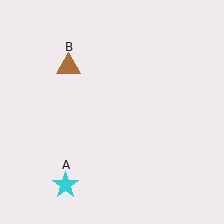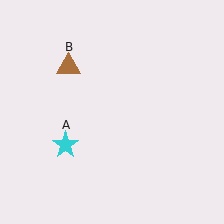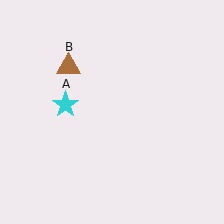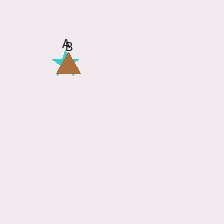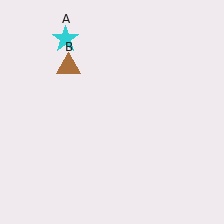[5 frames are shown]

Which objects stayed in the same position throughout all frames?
Brown triangle (object B) remained stationary.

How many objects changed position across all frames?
1 object changed position: cyan star (object A).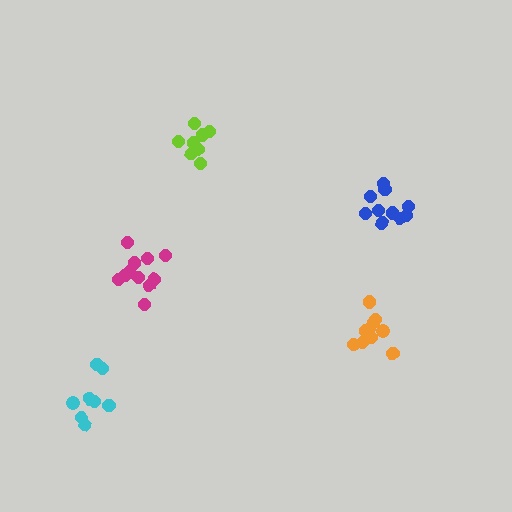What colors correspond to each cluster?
The clusters are colored: orange, magenta, cyan, blue, lime.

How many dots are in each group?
Group 1: 10 dots, Group 2: 11 dots, Group 3: 8 dots, Group 4: 10 dots, Group 5: 8 dots (47 total).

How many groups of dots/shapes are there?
There are 5 groups.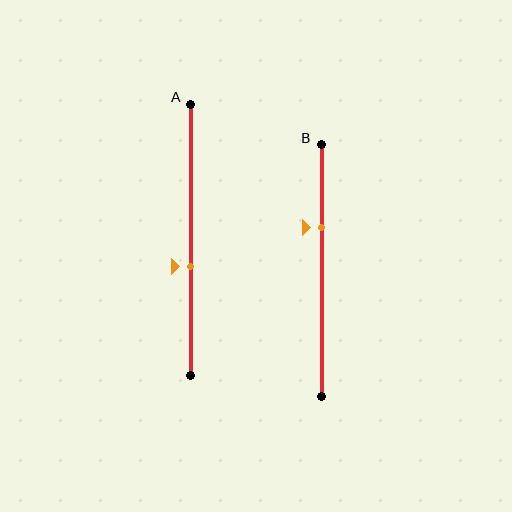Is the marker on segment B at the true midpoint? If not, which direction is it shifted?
No, the marker on segment B is shifted upward by about 17% of the segment length.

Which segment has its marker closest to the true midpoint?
Segment A has its marker closest to the true midpoint.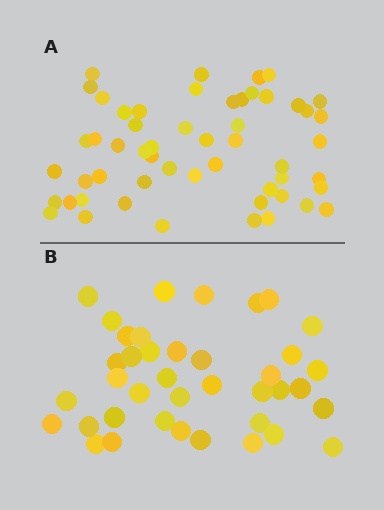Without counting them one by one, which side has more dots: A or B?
Region A (the top region) has more dots.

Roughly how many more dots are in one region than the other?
Region A has approximately 15 more dots than region B.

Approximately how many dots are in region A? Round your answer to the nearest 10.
About 50 dots. (The exact count is 54, which rounds to 50.)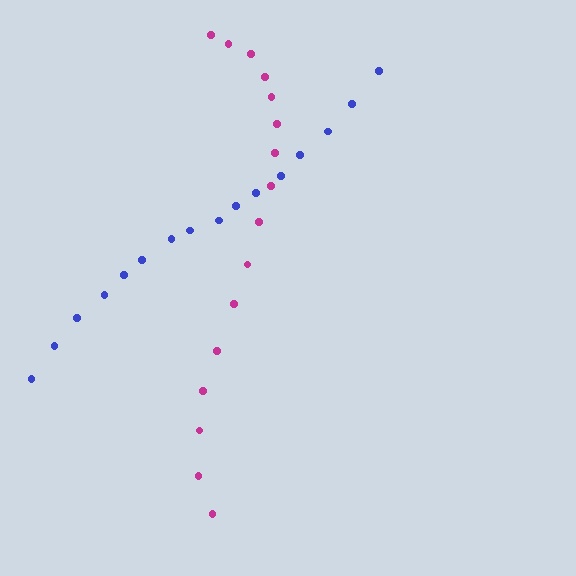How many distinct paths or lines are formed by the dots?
There are 2 distinct paths.